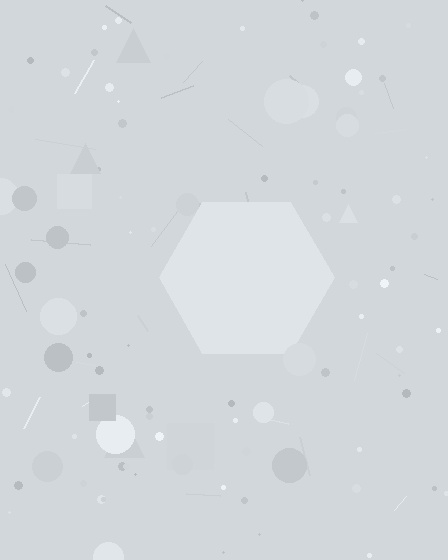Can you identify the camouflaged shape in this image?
The camouflaged shape is a hexagon.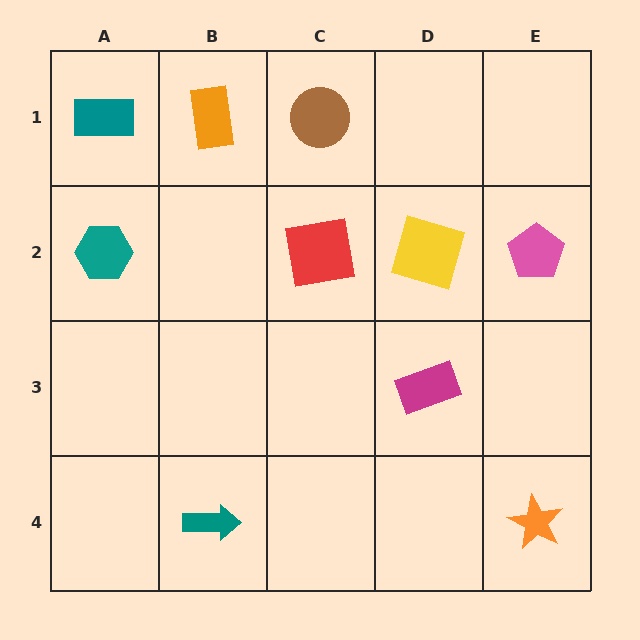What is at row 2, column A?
A teal hexagon.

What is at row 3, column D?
A magenta rectangle.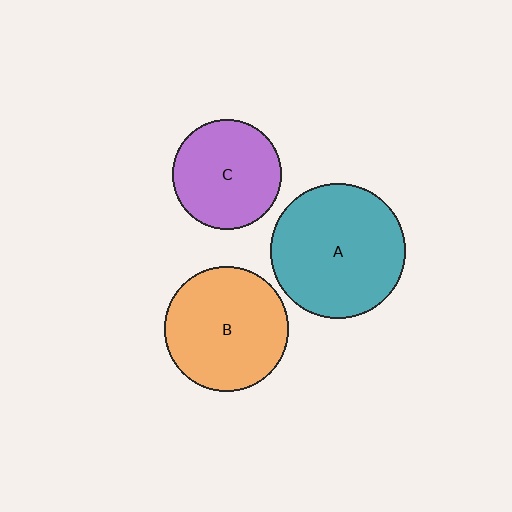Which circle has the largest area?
Circle A (teal).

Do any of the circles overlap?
No, none of the circles overlap.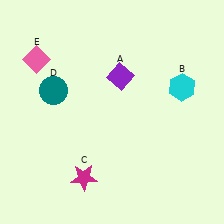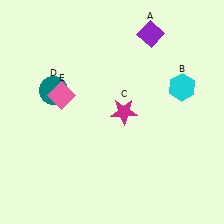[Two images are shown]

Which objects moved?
The objects that moved are: the purple diamond (A), the magenta star (C), the pink diamond (E).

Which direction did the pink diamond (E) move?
The pink diamond (E) moved down.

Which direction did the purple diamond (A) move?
The purple diamond (A) moved up.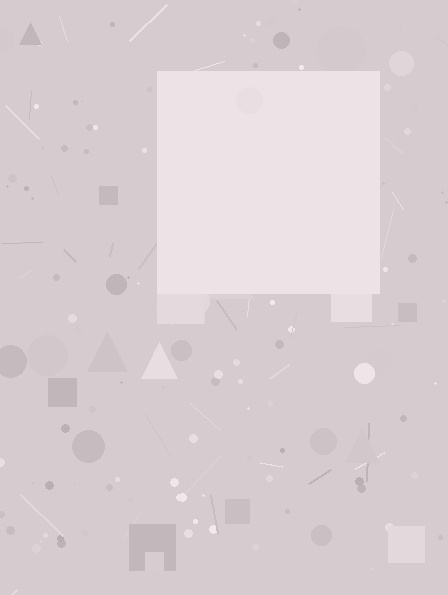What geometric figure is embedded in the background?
A square is embedded in the background.